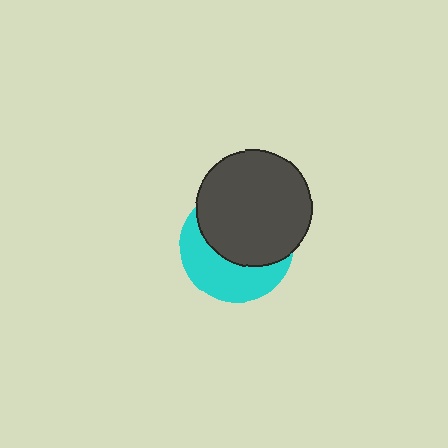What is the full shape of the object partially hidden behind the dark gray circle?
The partially hidden object is a cyan circle.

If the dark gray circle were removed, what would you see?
You would see the complete cyan circle.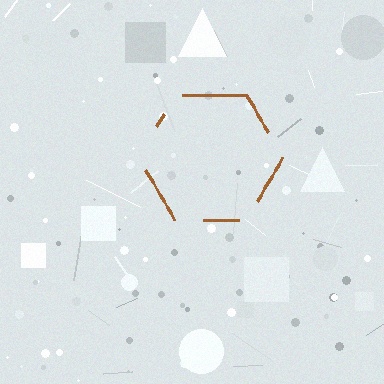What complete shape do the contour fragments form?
The contour fragments form a hexagon.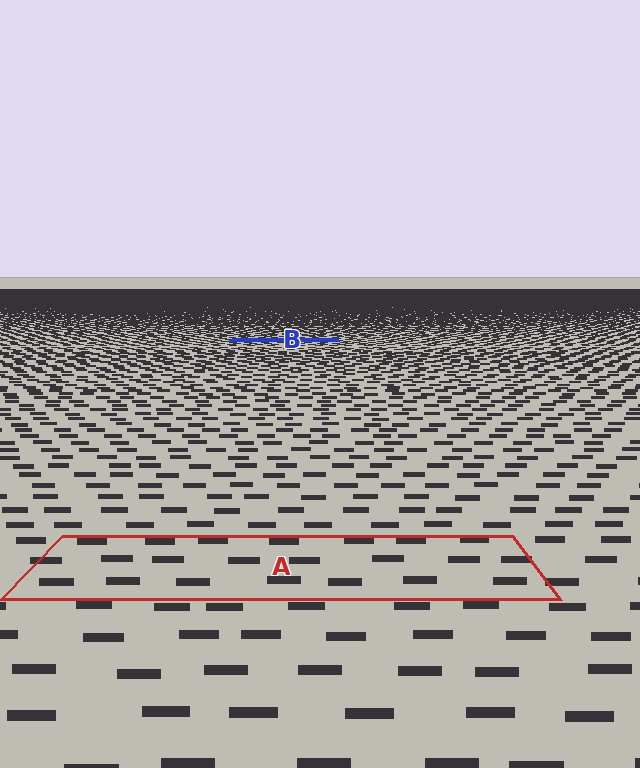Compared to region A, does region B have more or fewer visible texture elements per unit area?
Region B has more texture elements per unit area — they are packed more densely because it is farther away.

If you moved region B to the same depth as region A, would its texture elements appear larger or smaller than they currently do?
They would appear larger. At a closer depth, the same texture elements are projected at a bigger on-screen size.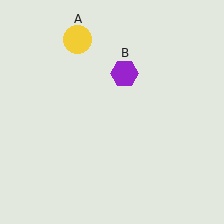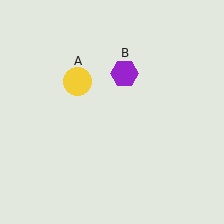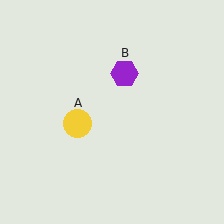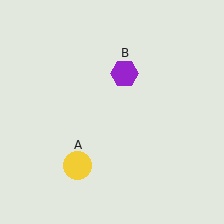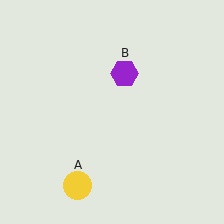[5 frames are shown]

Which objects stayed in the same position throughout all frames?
Purple hexagon (object B) remained stationary.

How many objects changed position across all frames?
1 object changed position: yellow circle (object A).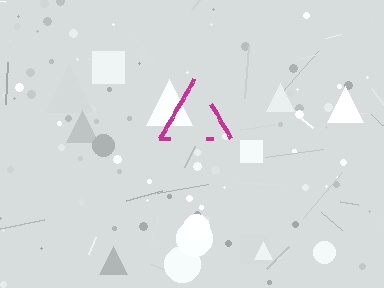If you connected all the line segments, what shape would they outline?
They would outline a triangle.